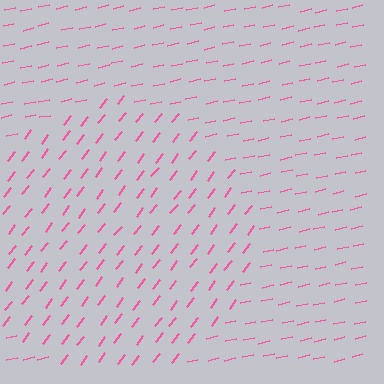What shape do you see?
I see a circle.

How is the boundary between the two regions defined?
The boundary is defined purely by a change in line orientation (approximately 40 degrees difference). All lines are the same color and thickness.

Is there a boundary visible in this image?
Yes, there is a texture boundary formed by a change in line orientation.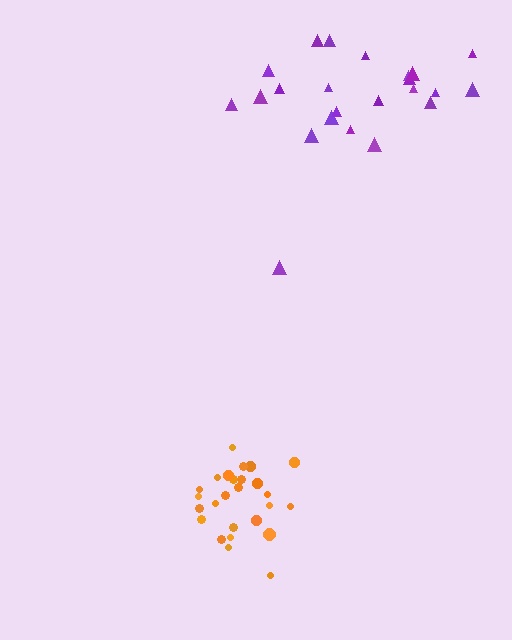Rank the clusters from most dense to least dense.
orange, purple.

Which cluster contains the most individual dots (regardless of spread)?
Orange (27).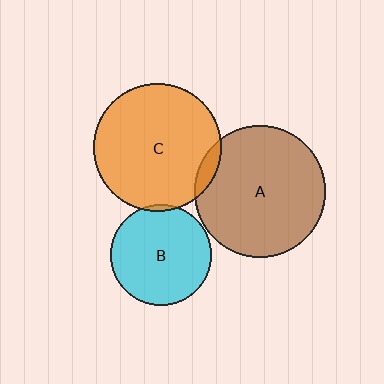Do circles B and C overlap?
Yes.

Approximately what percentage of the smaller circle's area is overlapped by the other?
Approximately 5%.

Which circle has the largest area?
Circle A (brown).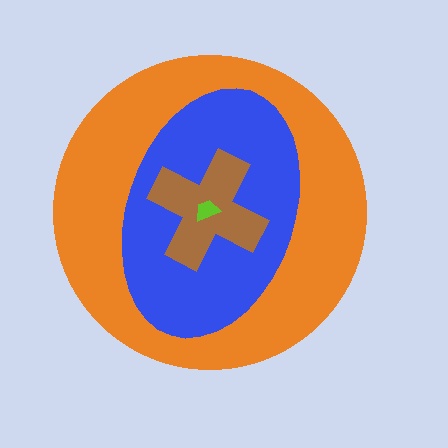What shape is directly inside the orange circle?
The blue ellipse.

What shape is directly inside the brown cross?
The lime trapezoid.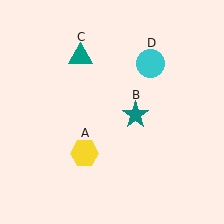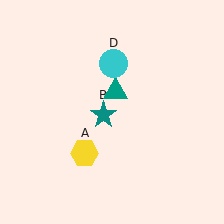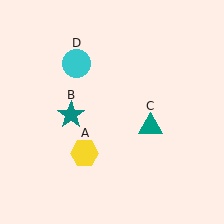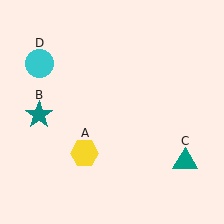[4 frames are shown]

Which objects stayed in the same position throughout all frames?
Yellow hexagon (object A) remained stationary.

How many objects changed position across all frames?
3 objects changed position: teal star (object B), teal triangle (object C), cyan circle (object D).